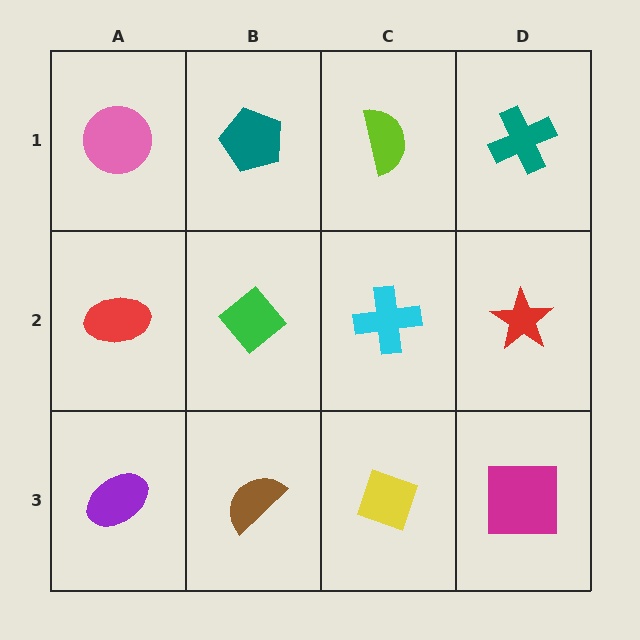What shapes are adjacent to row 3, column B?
A green diamond (row 2, column B), a purple ellipse (row 3, column A), a yellow diamond (row 3, column C).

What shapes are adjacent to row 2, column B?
A teal pentagon (row 1, column B), a brown semicircle (row 3, column B), a red ellipse (row 2, column A), a cyan cross (row 2, column C).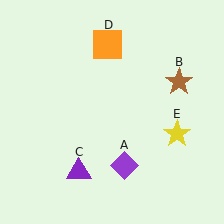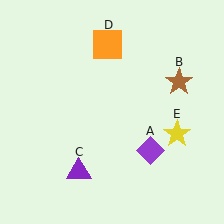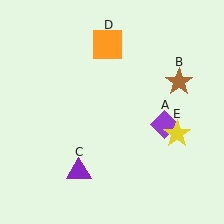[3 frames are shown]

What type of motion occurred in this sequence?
The purple diamond (object A) rotated counterclockwise around the center of the scene.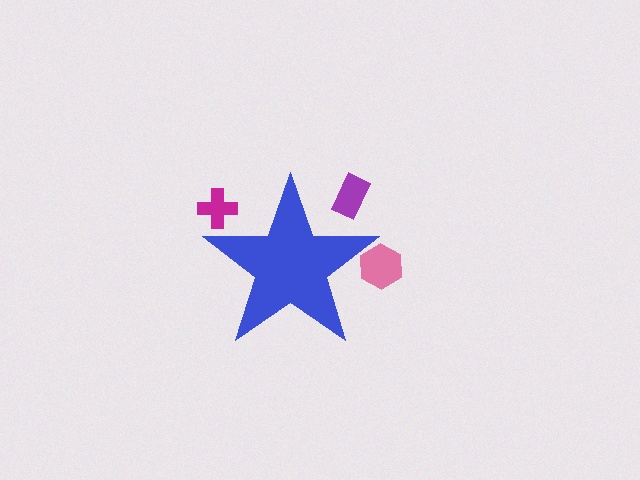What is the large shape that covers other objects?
A blue star.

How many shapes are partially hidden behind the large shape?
3 shapes are partially hidden.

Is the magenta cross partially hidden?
Yes, the magenta cross is partially hidden behind the blue star.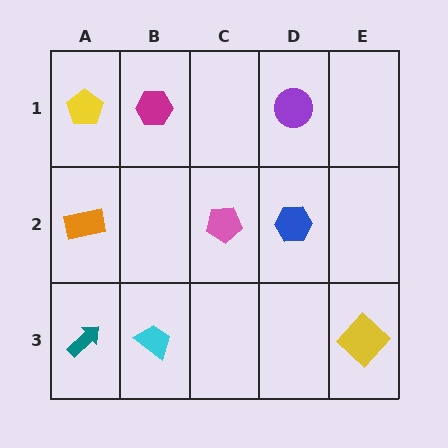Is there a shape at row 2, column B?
No, that cell is empty.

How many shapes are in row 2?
3 shapes.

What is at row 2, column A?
An orange rectangle.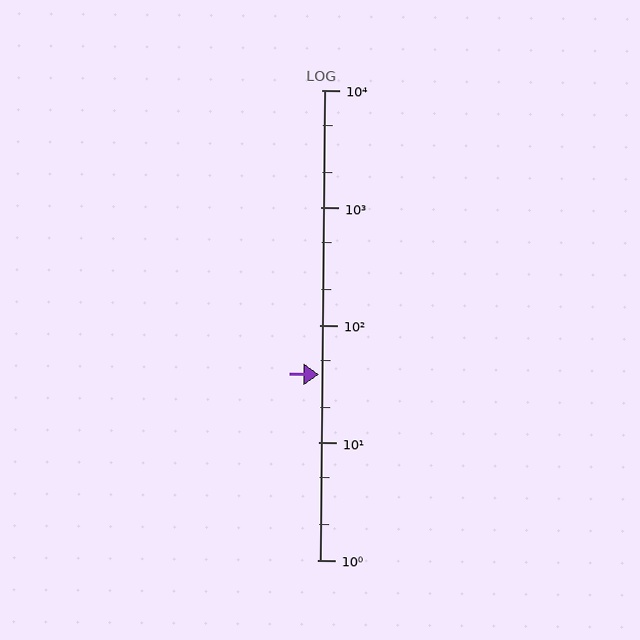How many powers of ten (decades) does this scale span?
The scale spans 4 decades, from 1 to 10000.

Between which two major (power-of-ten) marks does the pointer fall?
The pointer is between 10 and 100.